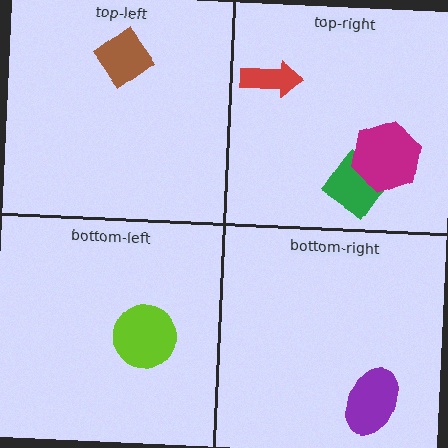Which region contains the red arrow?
The top-right region.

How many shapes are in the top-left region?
1.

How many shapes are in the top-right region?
3.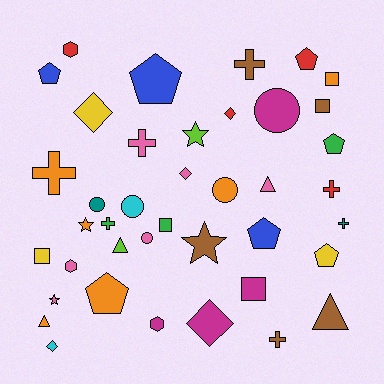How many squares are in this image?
There are 5 squares.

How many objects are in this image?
There are 40 objects.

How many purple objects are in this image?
There are no purple objects.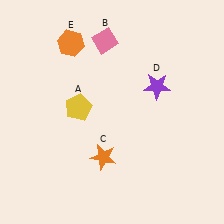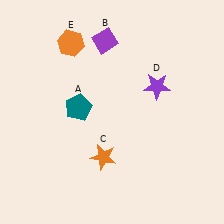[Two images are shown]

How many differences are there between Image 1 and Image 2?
There are 2 differences between the two images.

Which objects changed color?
A changed from yellow to teal. B changed from pink to purple.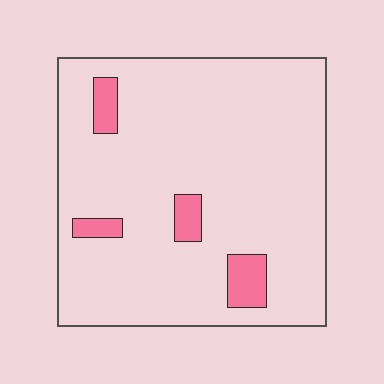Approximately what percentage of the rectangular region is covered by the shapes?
Approximately 10%.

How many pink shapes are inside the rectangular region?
4.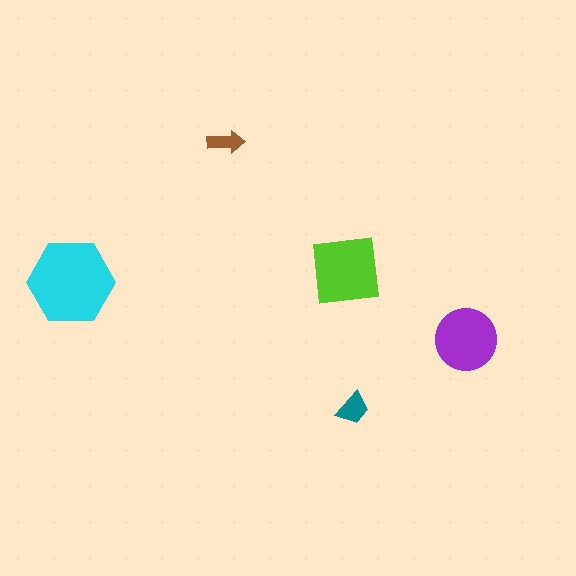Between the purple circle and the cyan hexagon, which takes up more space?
The cyan hexagon.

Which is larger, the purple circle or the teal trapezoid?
The purple circle.